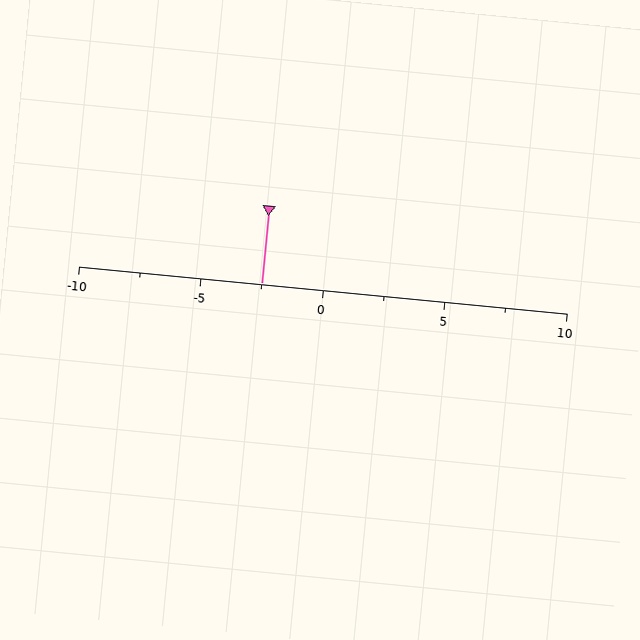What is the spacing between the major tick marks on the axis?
The major ticks are spaced 5 apart.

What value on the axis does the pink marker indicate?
The marker indicates approximately -2.5.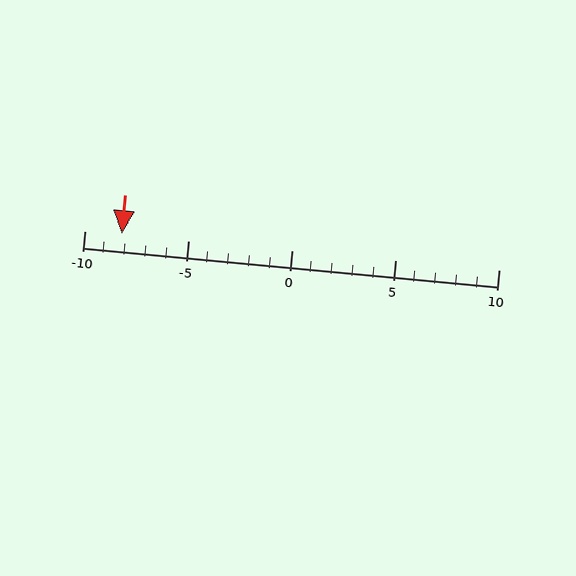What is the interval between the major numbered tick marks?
The major tick marks are spaced 5 units apart.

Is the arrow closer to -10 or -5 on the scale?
The arrow is closer to -10.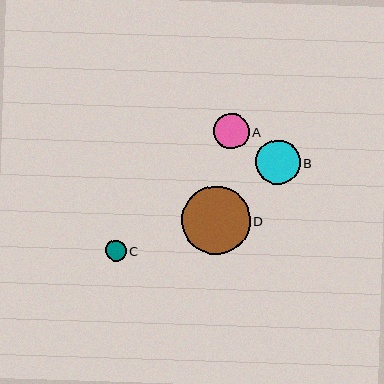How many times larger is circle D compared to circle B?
Circle D is approximately 1.5 times the size of circle B.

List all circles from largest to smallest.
From largest to smallest: D, B, A, C.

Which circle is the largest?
Circle D is the largest with a size of approximately 68 pixels.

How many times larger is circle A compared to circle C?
Circle A is approximately 1.7 times the size of circle C.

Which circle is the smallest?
Circle C is the smallest with a size of approximately 21 pixels.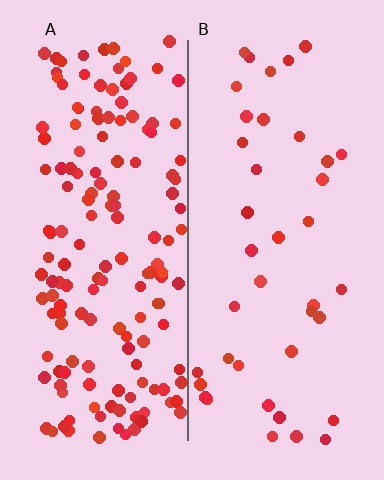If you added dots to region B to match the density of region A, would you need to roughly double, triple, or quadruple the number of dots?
Approximately quadruple.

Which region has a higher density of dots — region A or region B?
A (the left).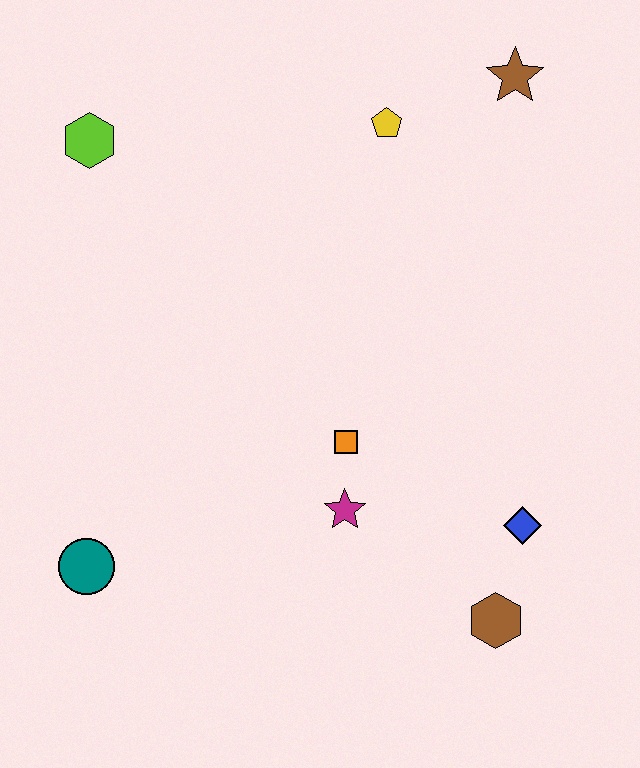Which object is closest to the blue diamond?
The brown hexagon is closest to the blue diamond.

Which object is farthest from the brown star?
The teal circle is farthest from the brown star.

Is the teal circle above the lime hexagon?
No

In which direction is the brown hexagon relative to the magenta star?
The brown hexagon is to the right of the magenta star.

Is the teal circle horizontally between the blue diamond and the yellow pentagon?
No